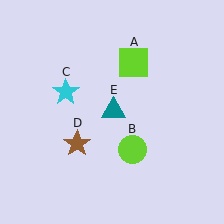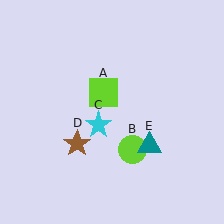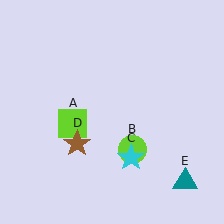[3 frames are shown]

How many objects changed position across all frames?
3 objects changed position: lime square (object A), cyan star (object C), teal triangle (object E).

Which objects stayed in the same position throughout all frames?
Lime circle (object B) and brown star (object D) remained stationary.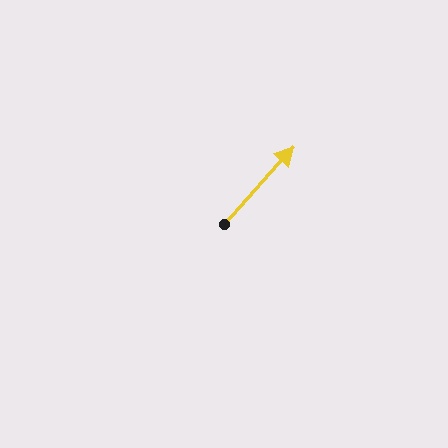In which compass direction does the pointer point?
Northeast.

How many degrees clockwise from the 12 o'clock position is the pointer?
Approximately 42 degrees.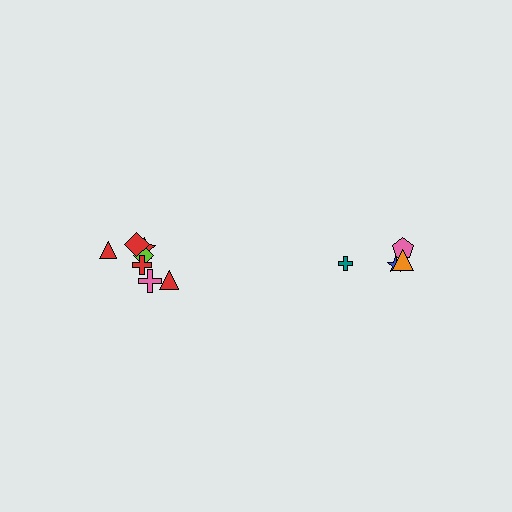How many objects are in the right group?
There are 4 objects.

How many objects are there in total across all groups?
There are 11 objects.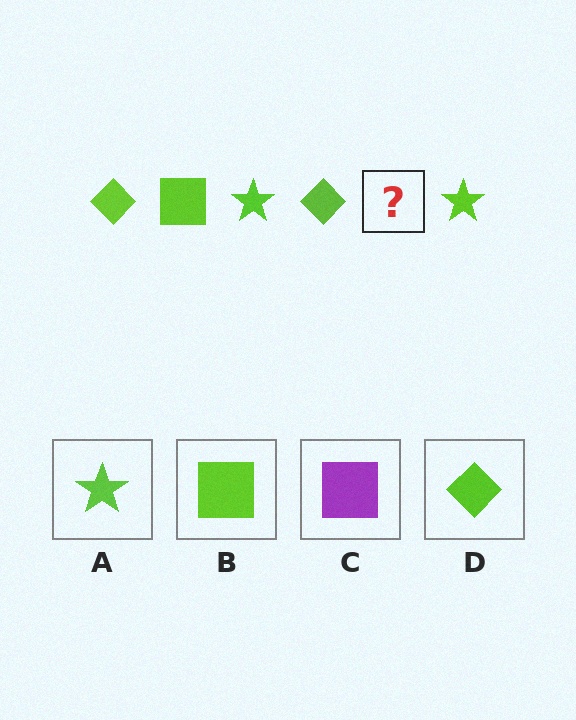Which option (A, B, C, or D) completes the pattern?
B.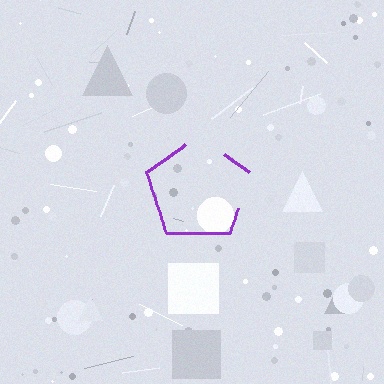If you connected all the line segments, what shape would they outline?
They would outline a pentagon.